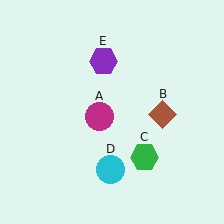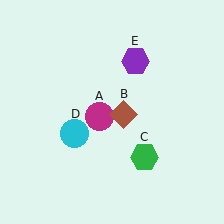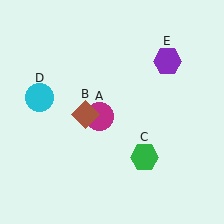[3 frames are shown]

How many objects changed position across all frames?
3 objects changed position: brown diamond (object B), cyan circle (object D), purple hexagon (object E).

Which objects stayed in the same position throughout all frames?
Magenta circle (object A) and green hexagon (object C) remained stationary.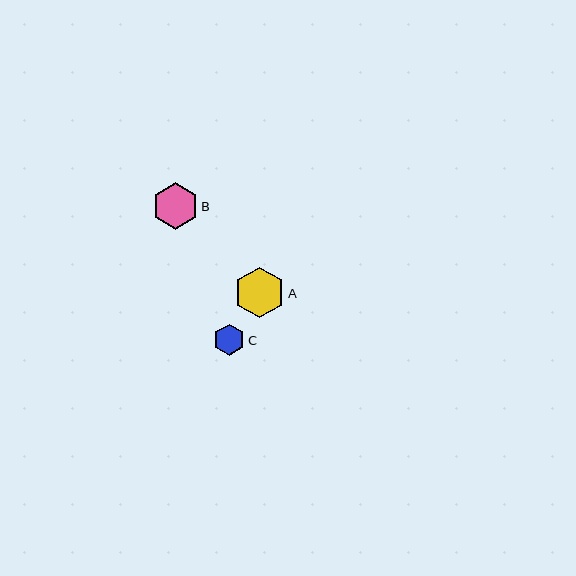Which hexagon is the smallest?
Hexagon C is the smallest with a size of approximately 31 pixels.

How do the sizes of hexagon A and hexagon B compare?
Hexagon A and hexagon B are approximately the same size.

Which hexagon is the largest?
Hexagon A is the largest with a size of approximately 50 pixels.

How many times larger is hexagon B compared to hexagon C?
Hexagon B is approximately 1.5 times the size of hexagon C.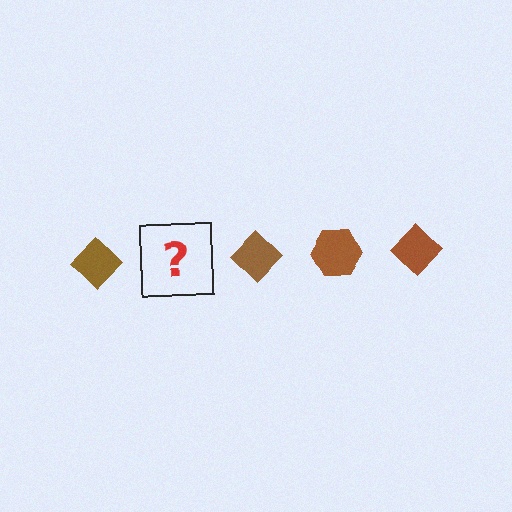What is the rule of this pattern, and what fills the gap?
The rule is that the pattern cycles through diamond, hexagon shapes in brown. The gap should be filled with a brown hexagon.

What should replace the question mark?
The question mark should be replaced with a brown hexagon.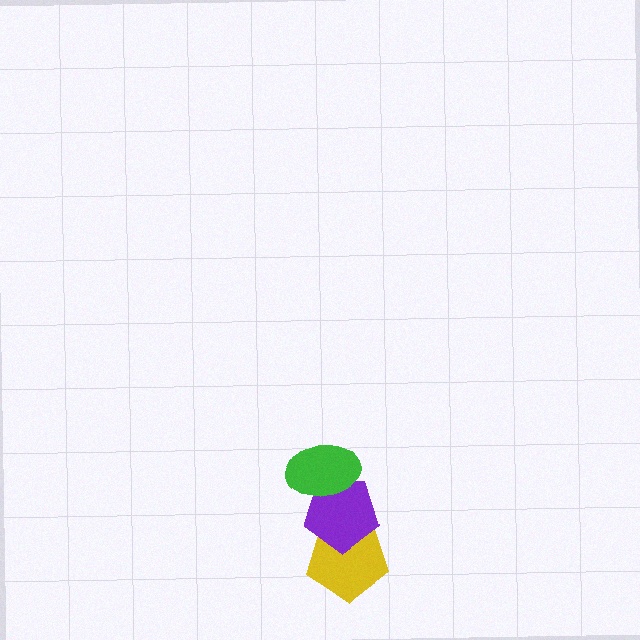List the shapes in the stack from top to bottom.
From top to bottom: the green ellipse, the purple pentagon, the yellow pentagon.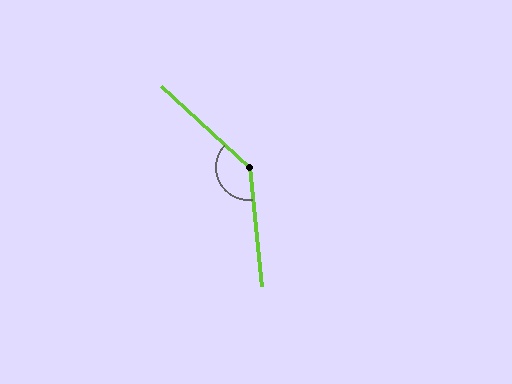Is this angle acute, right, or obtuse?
It is obtuse.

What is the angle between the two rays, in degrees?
Approximately 139 degrees.